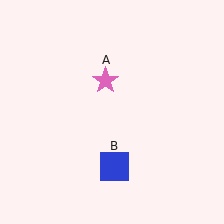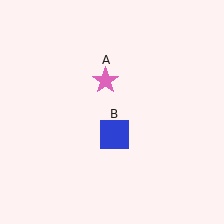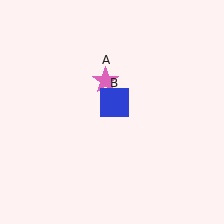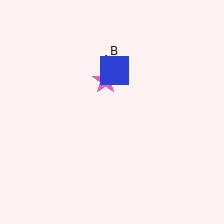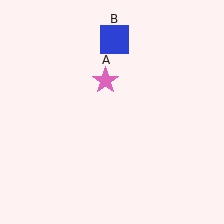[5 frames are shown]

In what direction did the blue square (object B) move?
The blue square (object B) moved up.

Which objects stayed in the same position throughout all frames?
Pink star (object A) remained stationary.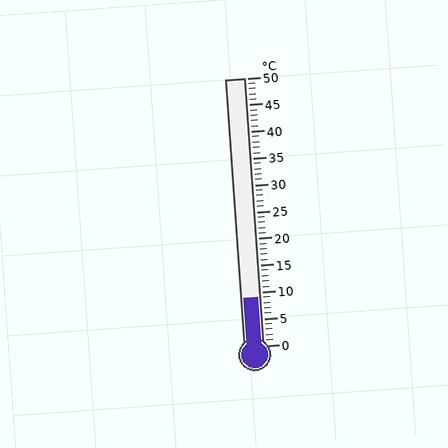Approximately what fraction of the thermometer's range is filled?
The thermometer is filled to approximately 20% of its range.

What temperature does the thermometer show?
The thermometer shows approximately 9°C.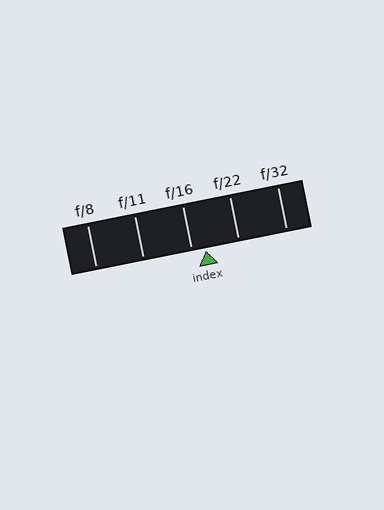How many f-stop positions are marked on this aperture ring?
There are 5 f-stop positions marked.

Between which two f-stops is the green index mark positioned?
The index mark is between f/16 and f/22.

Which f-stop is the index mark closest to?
The index mark is closest to f/16.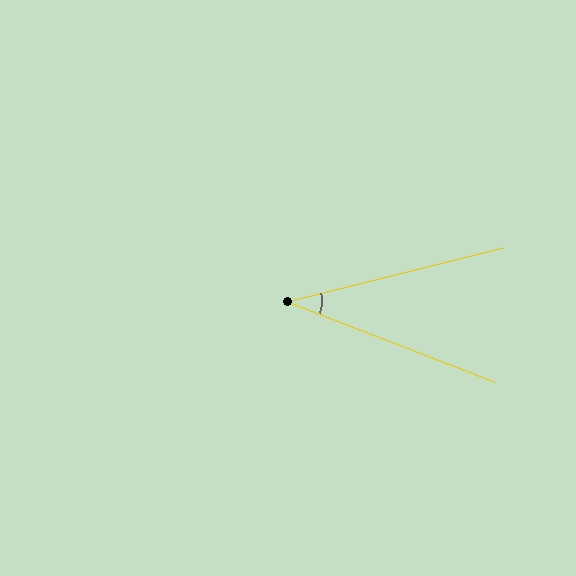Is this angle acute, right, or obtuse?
It is acute.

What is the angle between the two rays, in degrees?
Approximately 35 degrees.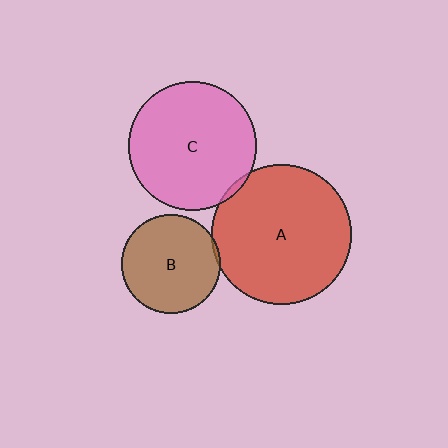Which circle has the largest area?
Circle A (red).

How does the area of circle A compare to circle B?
Approximately 2.0 times.